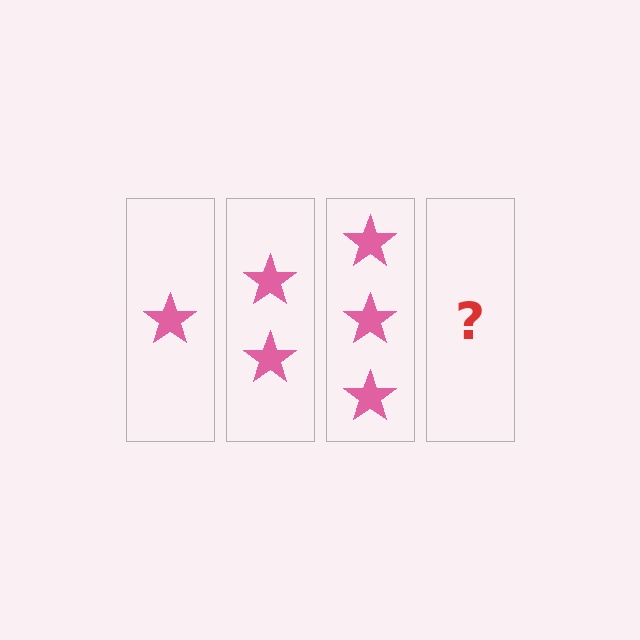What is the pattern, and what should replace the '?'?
The pattern is that each step adds one more star. The '?' should be 4 stars.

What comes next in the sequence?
The next element should be 4 stars.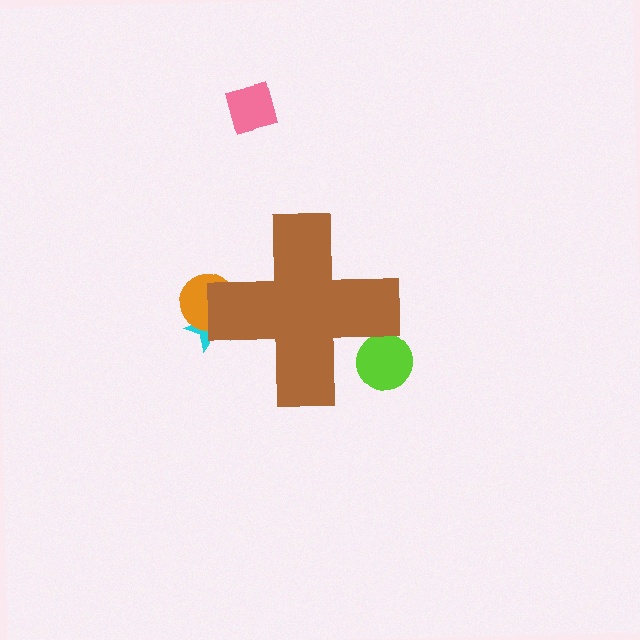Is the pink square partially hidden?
No, the pink square is fully visible.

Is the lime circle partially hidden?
Yes, the lime circle is partially hidden behind the brown cross.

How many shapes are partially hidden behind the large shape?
3 shapes are partially hidden.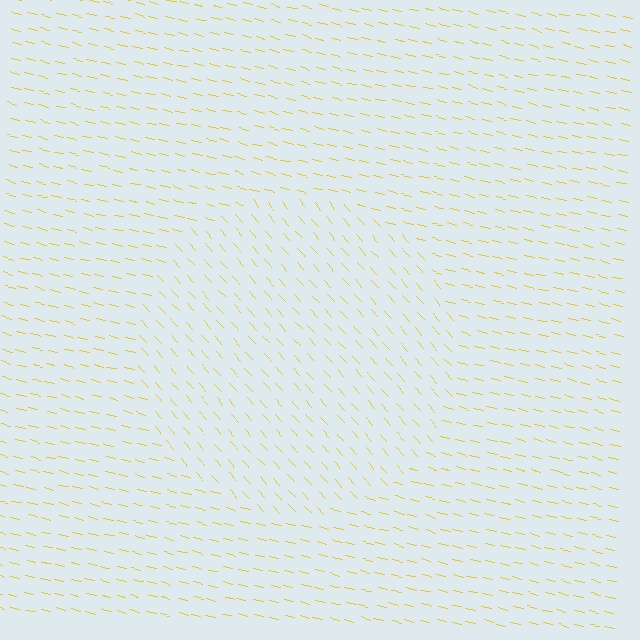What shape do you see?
I see a circle.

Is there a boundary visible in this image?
Yes, there is a texture boundary formed by a change in line orientation.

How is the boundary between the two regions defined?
The boundary is defined purely by a change in line orientation (approximately 34 degrees difference). All lines are the same color and thickness.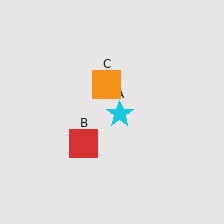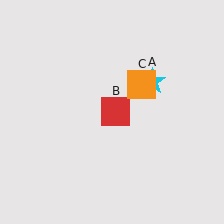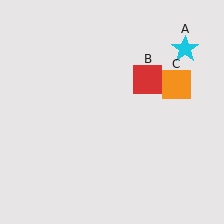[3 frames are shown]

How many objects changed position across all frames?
3 objects changed position: cyan star (object A), red square (object B), orange square (object C).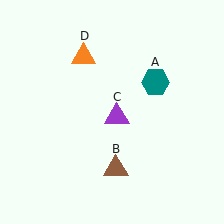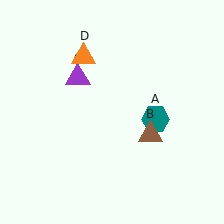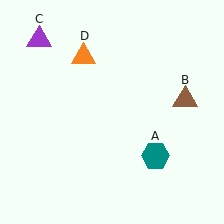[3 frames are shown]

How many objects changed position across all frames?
3 objects changed position: teal hexagon (object A), brown triangle (object B), purple triangle (object C).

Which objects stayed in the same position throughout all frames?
Orange triangle (object D) remained stationary.